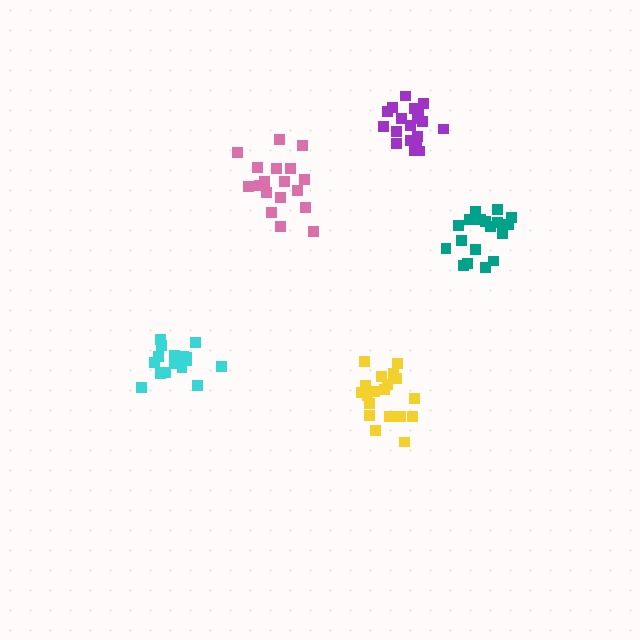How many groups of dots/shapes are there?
There are 5 groups.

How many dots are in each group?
Group 1: 19 dots, Group 2: 17 dots, Group 3: 18 dots, Group 4: 18 dots, Group 5: 19 dots (91 total).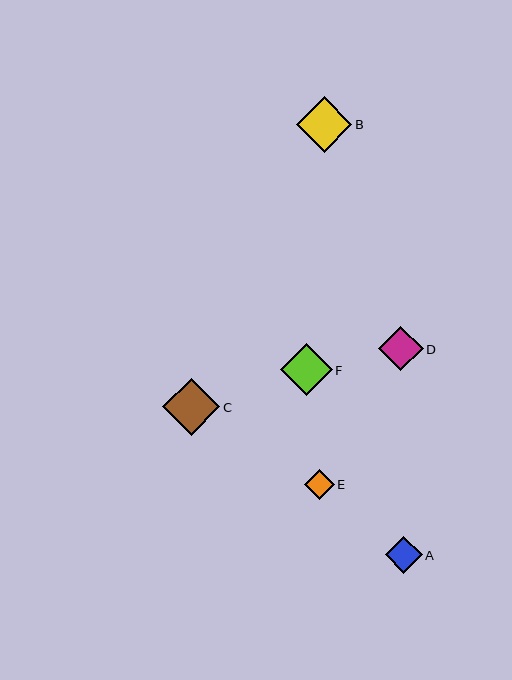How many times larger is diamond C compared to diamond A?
Diamond C is approximately 1.6 times the size of diamond A.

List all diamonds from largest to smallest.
From largest to smallest: C, B, F, D, A, E.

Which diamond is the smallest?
Diamond E is the smallest with a size of approximately 30 pixels.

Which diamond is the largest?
Diamond C is the largest with a size of approximately 57 pixels.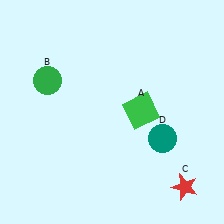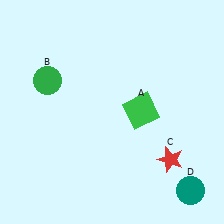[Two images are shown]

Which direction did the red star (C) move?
The red star (C) moved up.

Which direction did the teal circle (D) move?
The teal circle (D) moved down.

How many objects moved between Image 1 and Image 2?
2 objects moved between the two images.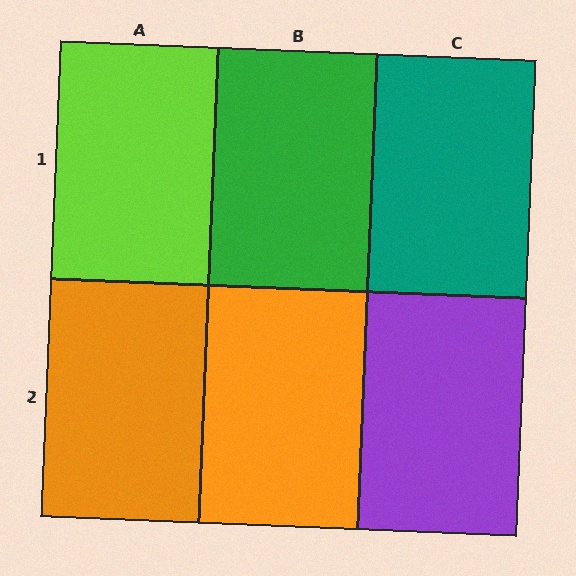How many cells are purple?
1 cell is purple.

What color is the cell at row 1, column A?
Lime.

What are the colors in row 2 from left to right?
Orange, orange, purple.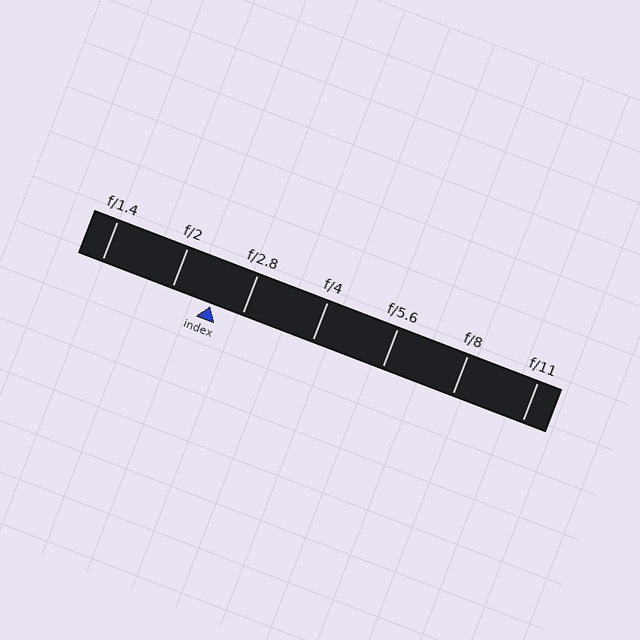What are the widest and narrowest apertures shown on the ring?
The widest aperture shown is f/1.4 and the narrowest is f/11.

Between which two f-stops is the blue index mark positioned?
The index mark is between f/2 and f/2.8.